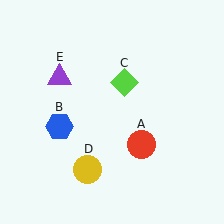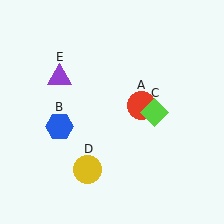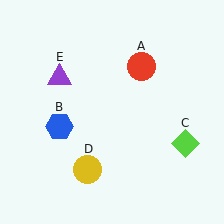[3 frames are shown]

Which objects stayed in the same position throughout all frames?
Blue hexagon (object B) and yellow circle (object D) and purple triangle (object E) remained stationary.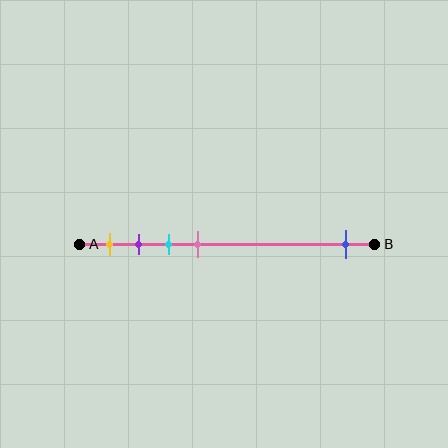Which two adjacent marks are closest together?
The purple and cyan marks are the closest adjacent pair.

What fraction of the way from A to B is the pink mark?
The pink mark is approximately 40% (0.4) of the way from A to B.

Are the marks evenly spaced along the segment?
No, the marks are not evenly spaced.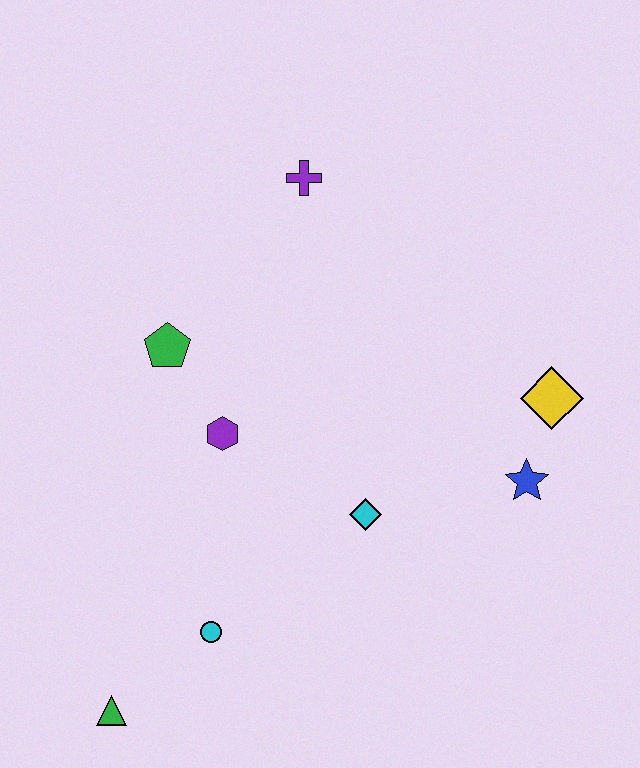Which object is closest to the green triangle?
The cyan circle is closest to the green triangle.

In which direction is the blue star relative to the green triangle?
The blue star is to the right of the green triangle.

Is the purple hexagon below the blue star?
No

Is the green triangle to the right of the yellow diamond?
No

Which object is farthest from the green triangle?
The purple cross is farthest from the green triangle.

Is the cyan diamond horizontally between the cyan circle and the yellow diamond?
Yes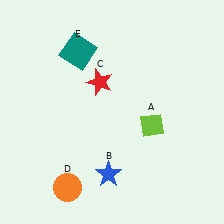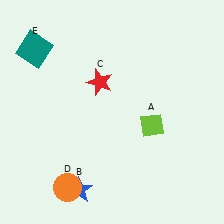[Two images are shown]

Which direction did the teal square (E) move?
The teal square (E) moved left.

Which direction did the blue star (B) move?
The blue star (B) moved left.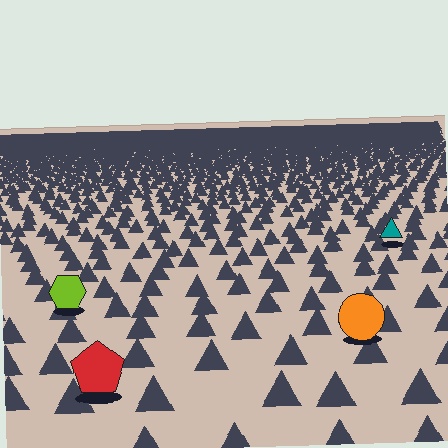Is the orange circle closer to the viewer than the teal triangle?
Yes. The orange circle is closer — you can tell from the texture gradient: the ground texture is coarser near it.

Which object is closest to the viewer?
The red pentagon is closest. The texture marks near it are larger and more spread out.